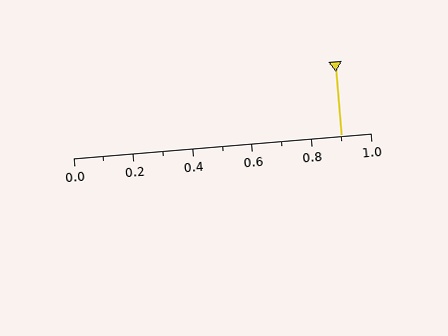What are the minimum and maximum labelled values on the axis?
The axis runs from 0.0 to 1.0.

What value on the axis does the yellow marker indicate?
The marker indicates approximately 0.9.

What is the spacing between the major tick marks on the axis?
The major ticks are spaced 0.2 apart.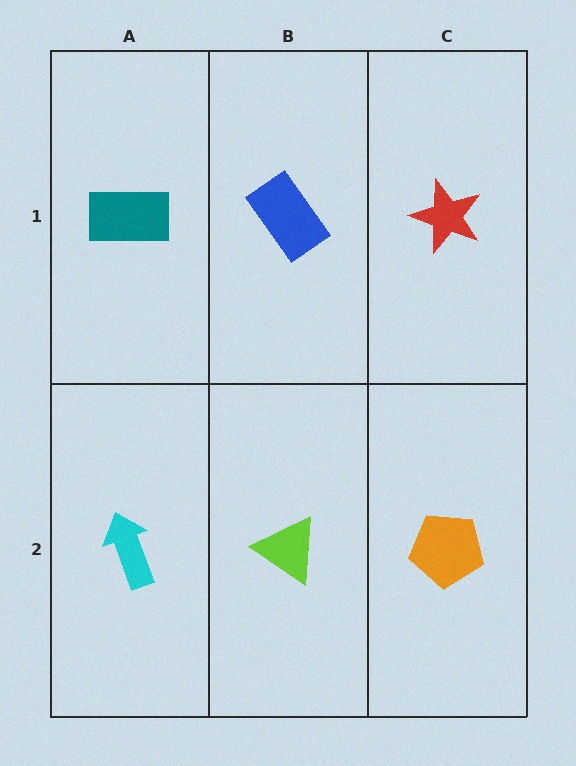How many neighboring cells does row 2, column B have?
3.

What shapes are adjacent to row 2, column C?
A red star (row 1, column C), a lime triangle (row 2, column B).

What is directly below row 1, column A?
A cyan arrow.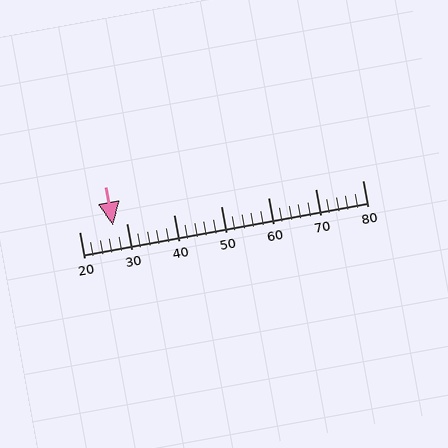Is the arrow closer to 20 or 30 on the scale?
The arrow is closer to 30.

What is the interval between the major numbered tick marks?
The major tick marks are spaced 10 units apart.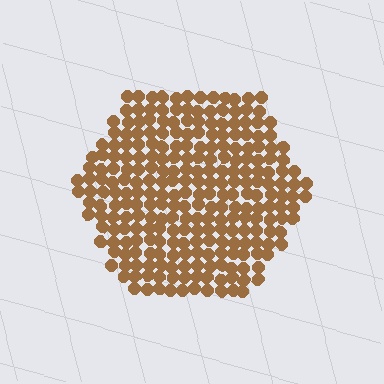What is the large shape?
The large shape is a hexagon.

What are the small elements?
The small elements are circles.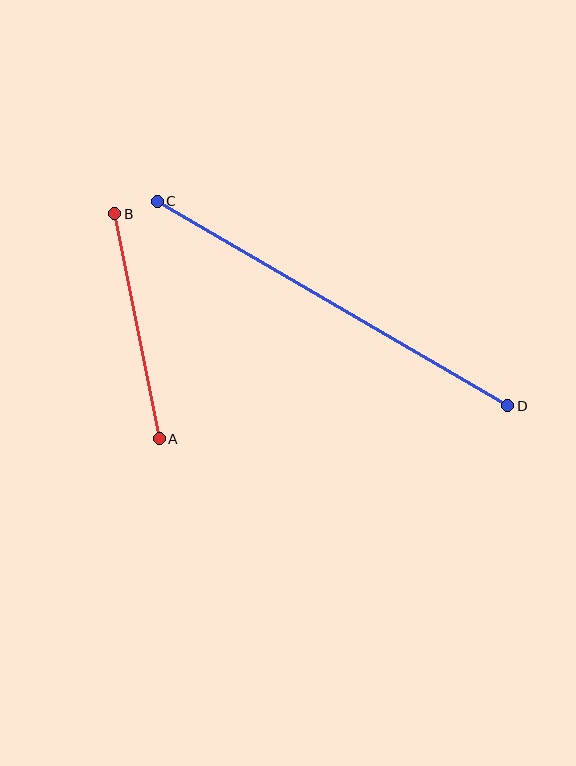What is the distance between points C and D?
The distance is approximately 405 pixels.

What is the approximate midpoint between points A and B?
The midpoint is at approximately (137, 326) pixels.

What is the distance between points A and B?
The distance is approximately 230 pixels.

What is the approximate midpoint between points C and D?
The midpoint is at approximately (333, 303) pixels.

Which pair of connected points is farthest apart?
Points C and D are farthest apart.